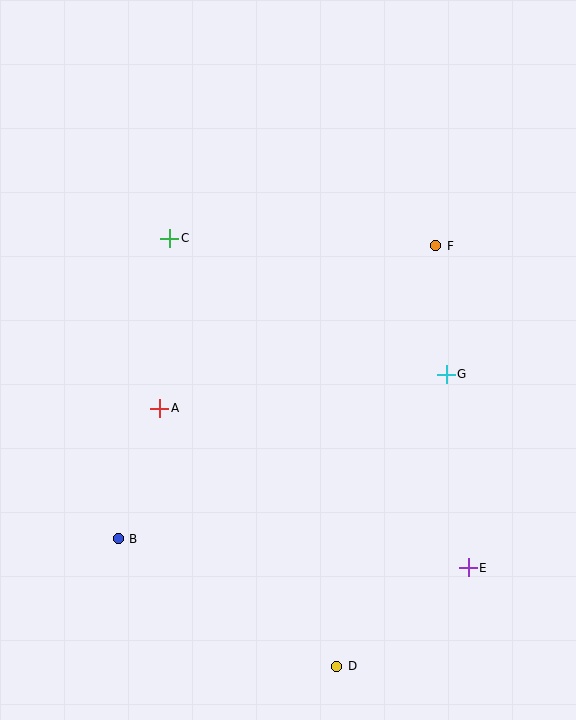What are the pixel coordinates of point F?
Point F is at (436, 246).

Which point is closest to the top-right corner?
Point F is closest to the top-right corner.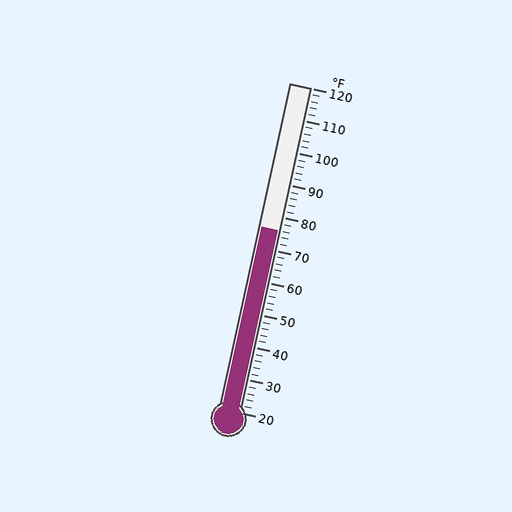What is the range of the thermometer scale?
The thermometer scale ranges from 20°F to 120°F.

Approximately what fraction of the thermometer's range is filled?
The thermometer is filled to approximately 55% of its range.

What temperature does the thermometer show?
The thermometer shows approximately 76°F.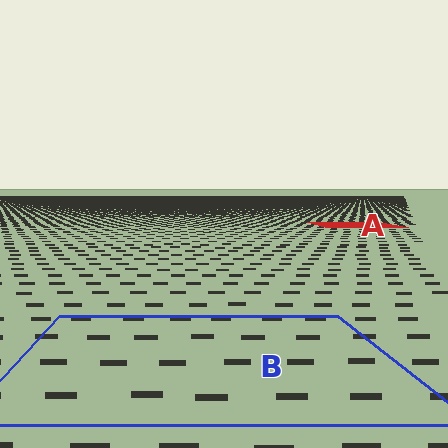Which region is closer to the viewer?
Region B is closer. The texture elements there are larger and more spread out.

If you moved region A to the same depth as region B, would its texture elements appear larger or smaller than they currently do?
They would appear larger. At a closer depth, the same texture elements are projected at a bigger on-screen size.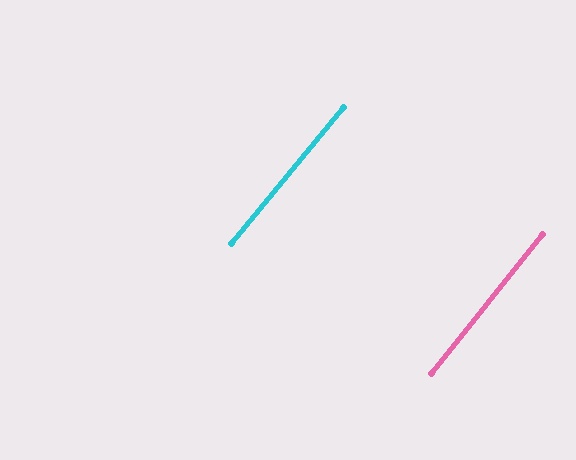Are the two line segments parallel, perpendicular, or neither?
Parallel — their directions differ by only 1.0°.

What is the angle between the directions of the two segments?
Approximately 1 degree.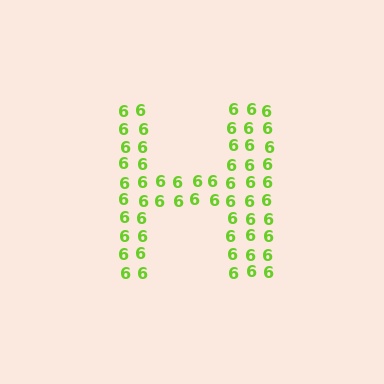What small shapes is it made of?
It is made of small digit 6's.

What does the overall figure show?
The overall figure shows the letter H.